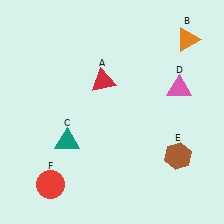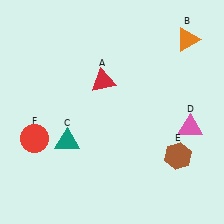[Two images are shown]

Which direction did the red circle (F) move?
The red circle (F) moved up.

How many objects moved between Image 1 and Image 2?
2 objects moved between the two images.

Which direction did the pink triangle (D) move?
The pink triangle (D) moved down.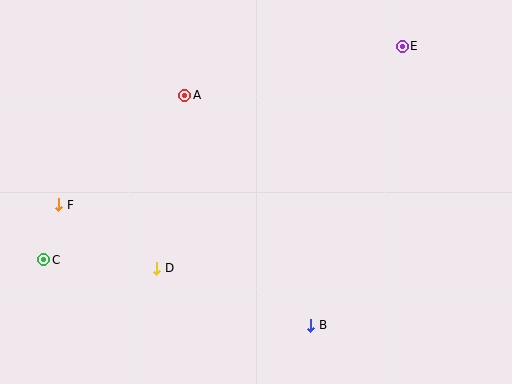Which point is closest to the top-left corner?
Point A is closest to the top-left corner.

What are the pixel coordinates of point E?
Point E is at (402, 46).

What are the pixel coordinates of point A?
Point A is at (185, 95).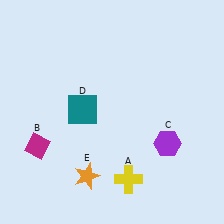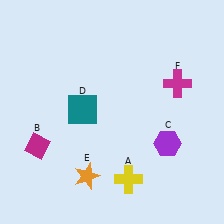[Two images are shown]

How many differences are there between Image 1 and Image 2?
There is 1 difference between the two images.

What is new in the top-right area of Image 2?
A magenta cross (F) was added in the top-right area of Image 2.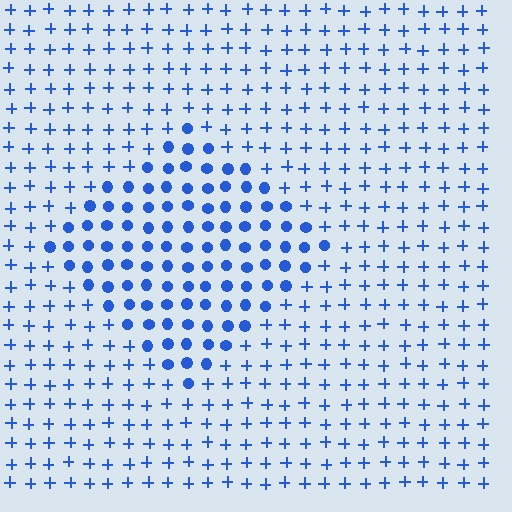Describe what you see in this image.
The image is filled with small blue elements arranged in a uniform grid. A diamond-shaped region contains circles, while the surrounding area contains plus signs. The boundary is defined purely by the change in element shape.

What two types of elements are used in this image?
The image uses circles inside the diamond region and plus signs outside it.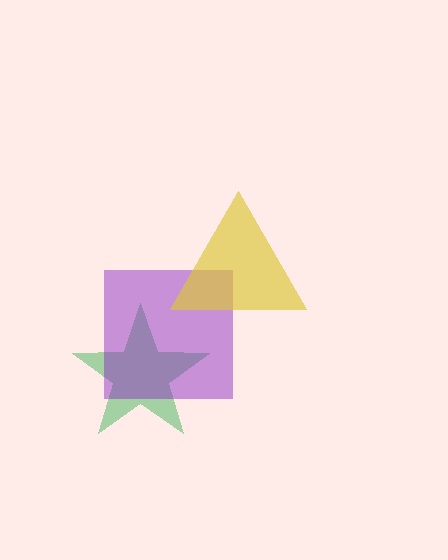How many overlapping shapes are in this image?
There are 3 overlapping shapes in the image.